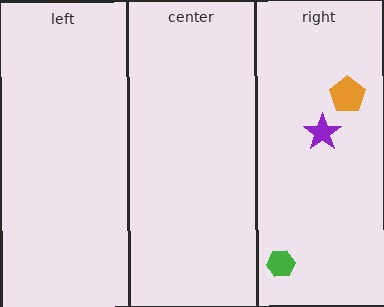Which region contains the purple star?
The right region.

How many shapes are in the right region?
3.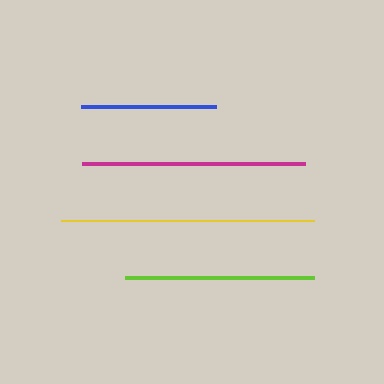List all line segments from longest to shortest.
From longest to shortest: yellow, magenta, lime, blue.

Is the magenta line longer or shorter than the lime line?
The magenta line is longer than the lime line.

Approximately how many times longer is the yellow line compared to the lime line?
The yellow line is approximately 1.3 times the length of the lime line.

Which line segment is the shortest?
The blue line is the shortest at approximately 135 pixels.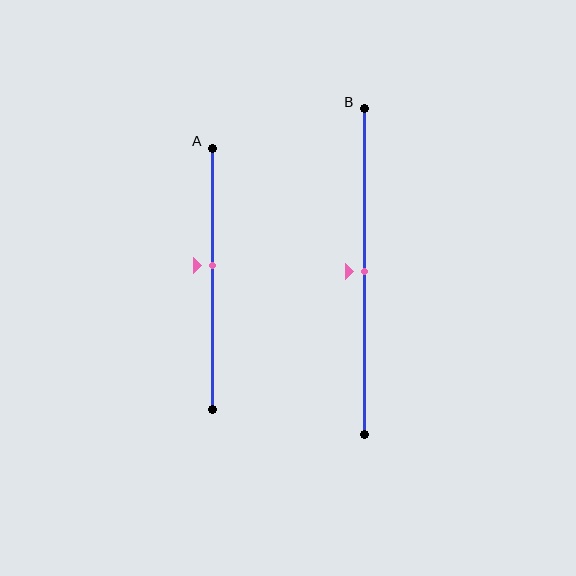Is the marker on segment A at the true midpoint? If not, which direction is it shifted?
No, the marker on segment A is shifted upward by about 5% of the segment length.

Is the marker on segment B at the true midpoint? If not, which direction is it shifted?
Yes, the marker on segment B is at the true midpoint.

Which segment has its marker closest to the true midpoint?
Segment B has its marker closest to the true midpoint.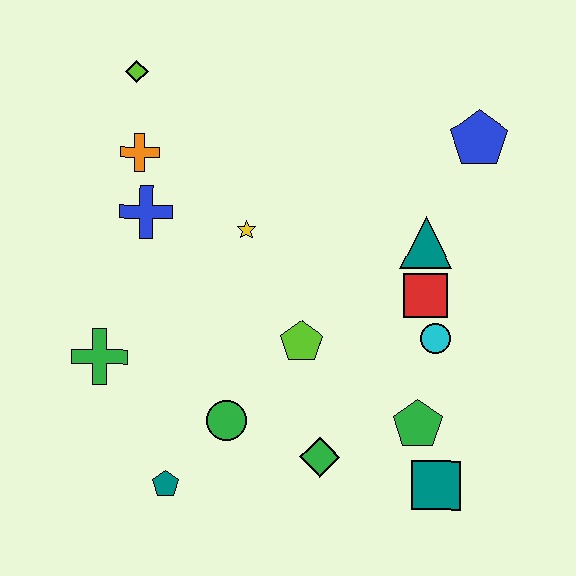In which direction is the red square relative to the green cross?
The red square is to the right of the green cross.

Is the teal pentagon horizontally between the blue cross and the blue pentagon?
Yes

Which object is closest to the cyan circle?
The red square is closest to the cyan circle.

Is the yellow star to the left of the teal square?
Yes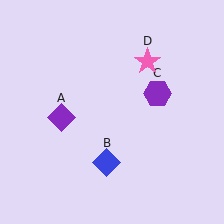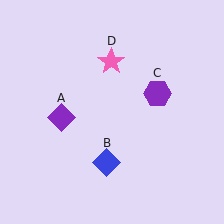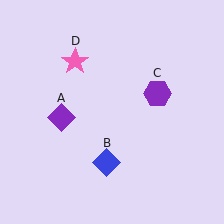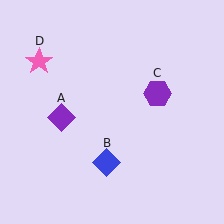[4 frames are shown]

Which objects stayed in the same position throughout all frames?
Purple diamond (object A) and blue diamond (object B) and purple hexagon (object C) remained stationary.